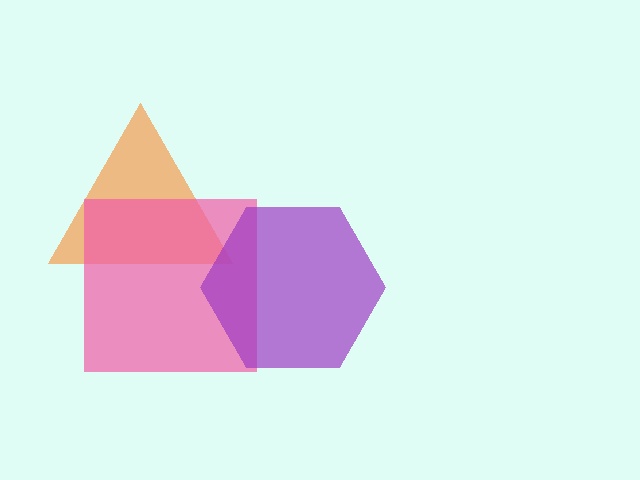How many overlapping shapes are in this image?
There are 3 overlapping shapes in the image.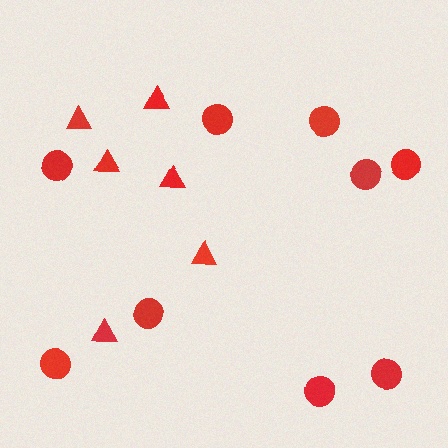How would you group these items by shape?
There are 2 groups: one group of circles (9) and one group of triangles (6).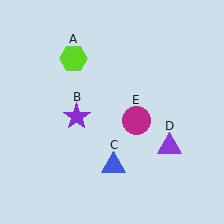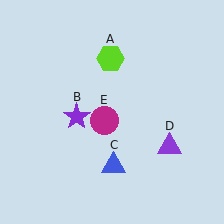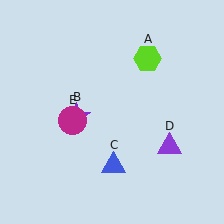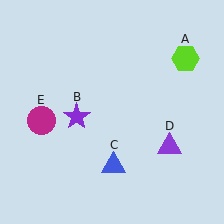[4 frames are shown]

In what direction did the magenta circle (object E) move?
The magenta circle (object E) moved left.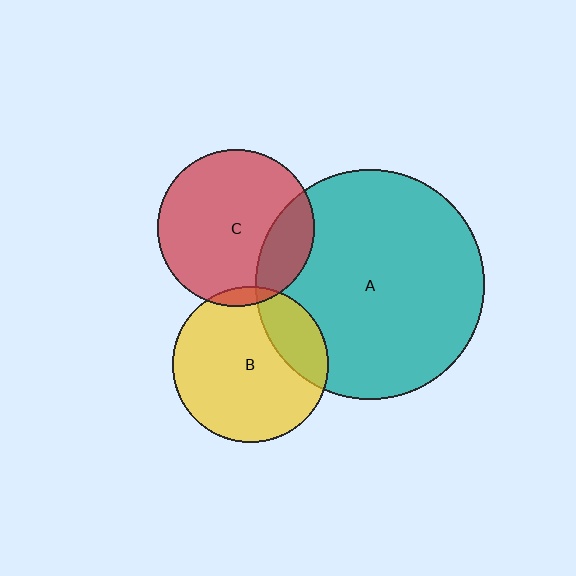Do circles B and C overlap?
Yes.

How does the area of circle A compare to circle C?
Approximately 2.1 times.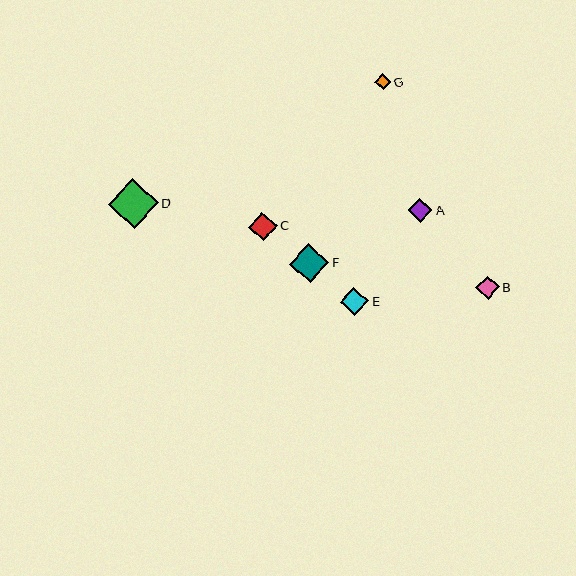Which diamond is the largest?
Diamond D is the largest with a size of approximately 50 pixels.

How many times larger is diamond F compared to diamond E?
Diamond F is approximately 1.4 times the size of diamond E.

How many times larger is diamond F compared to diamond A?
Diamond F is approximately 1.6 times the size of diamond A.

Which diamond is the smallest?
Diamond G is the smallest with a size of approximately 16 pixels.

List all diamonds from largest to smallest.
From largest to smallest: D, F, C, E, A, B, G.